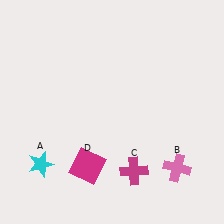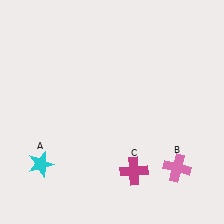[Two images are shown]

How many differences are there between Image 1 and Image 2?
There is 1 difference between the two images.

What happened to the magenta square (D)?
The magenta square (D) was removed in Image 2. It was in the bottom-left area of Image 1.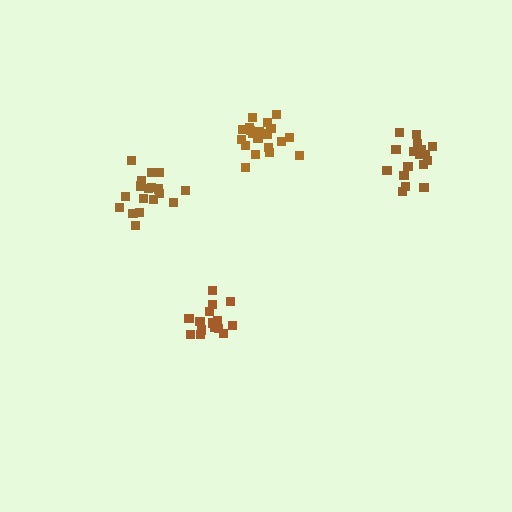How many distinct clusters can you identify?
There are 4 distinct clusters.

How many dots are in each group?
Group 1: 15 dots, Group 2: 17 dots, Group 3: 19 dots, Group 4: 20 dots (71 total).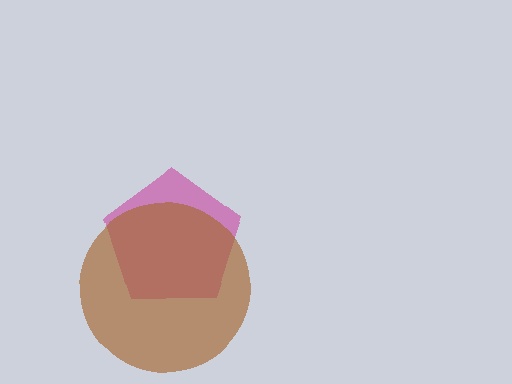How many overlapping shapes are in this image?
There are 2 overlapping shapes in the image.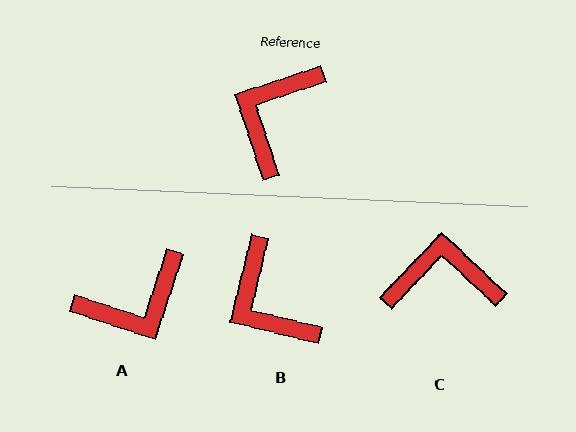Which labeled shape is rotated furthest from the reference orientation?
A, about 143 degrees away.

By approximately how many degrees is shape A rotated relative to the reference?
Approximately 143 degrees counter-clockwise.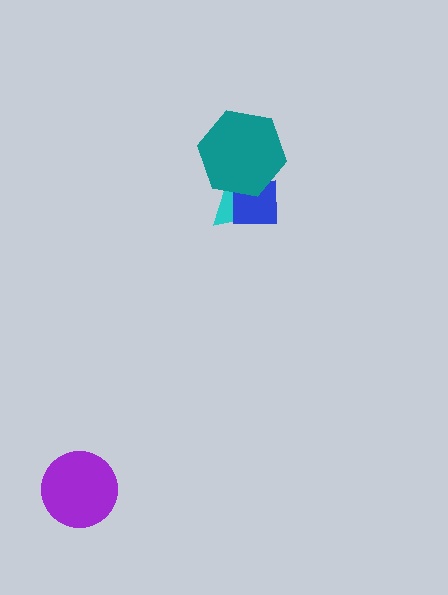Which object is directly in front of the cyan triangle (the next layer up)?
The blue square is directly in front of the cyan triangle.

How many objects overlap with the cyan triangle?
2 objects overlap with the cyan triangle.